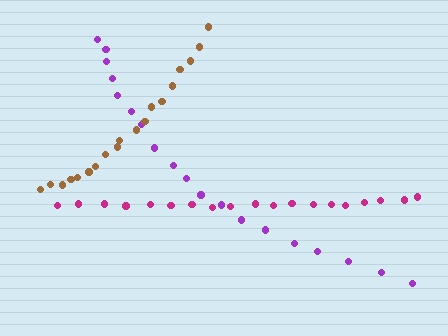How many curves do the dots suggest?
There are 3 distinct paths.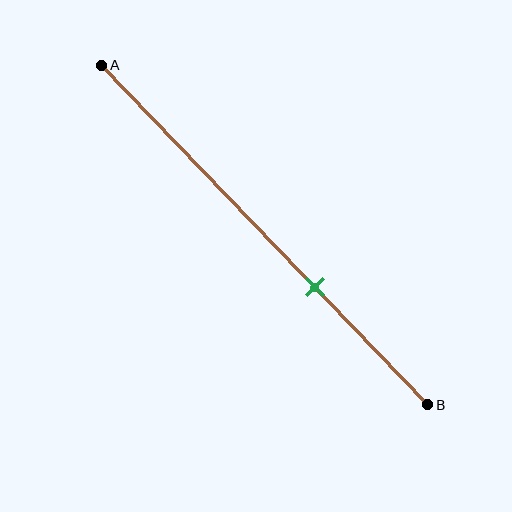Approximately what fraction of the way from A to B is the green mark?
The green mark is approximately 65% of the way from A to B.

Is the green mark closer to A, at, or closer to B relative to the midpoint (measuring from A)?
The green mark is closer to point B than the midpoint of segment AB.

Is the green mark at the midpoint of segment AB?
No, the mark is at about 65% from A, not at the 50% midpoint.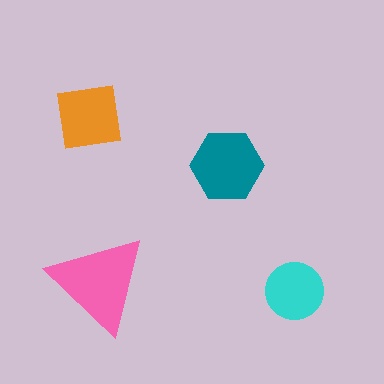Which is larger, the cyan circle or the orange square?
The orange square.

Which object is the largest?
The pink triangle.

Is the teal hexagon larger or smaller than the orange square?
Larger.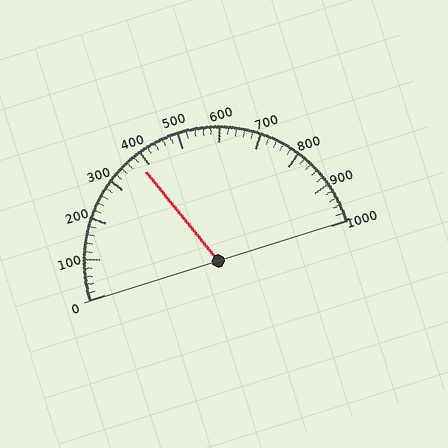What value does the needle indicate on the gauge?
The needle indicates approximately 380.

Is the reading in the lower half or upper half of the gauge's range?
The reading is in the lower half of the range (0 to 1000).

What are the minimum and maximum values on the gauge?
The gauge ranges from 0 to 1000.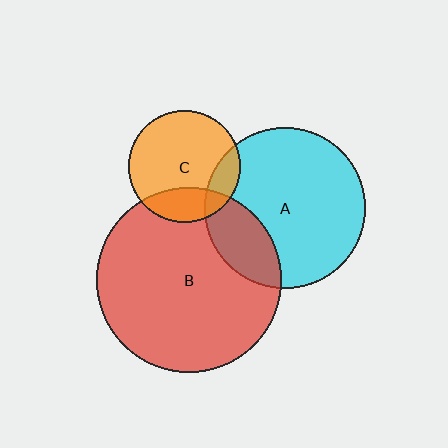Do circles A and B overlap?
Yes.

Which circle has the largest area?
Circle B (red).